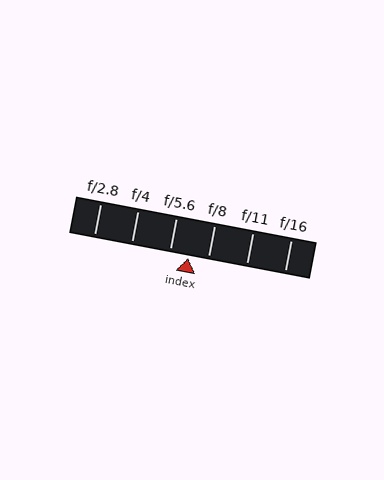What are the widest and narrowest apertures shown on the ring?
The widest aperture shown is f/2.8 and the narrowest is f/16.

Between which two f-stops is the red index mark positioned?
The index mark is between f/5.6 and f/8.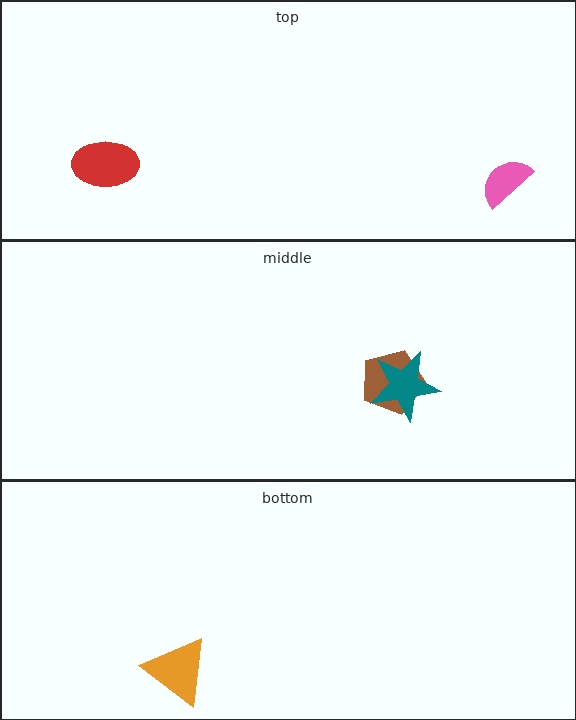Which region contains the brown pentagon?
The middle region.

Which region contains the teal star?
The middle region.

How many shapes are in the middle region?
2.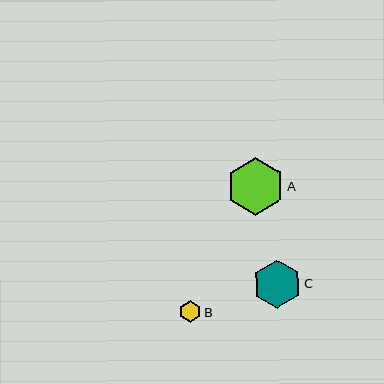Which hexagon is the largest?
Hexagon A is the largest with a size of approximately 58 pixels.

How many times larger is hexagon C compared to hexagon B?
Hexagon C is approximately 2.3 times the size of hexagon B.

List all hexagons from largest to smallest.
From largest to smallest: A, C, B.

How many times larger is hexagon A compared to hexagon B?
Hexagon A is approximately 2.7 times the size of hexagon B.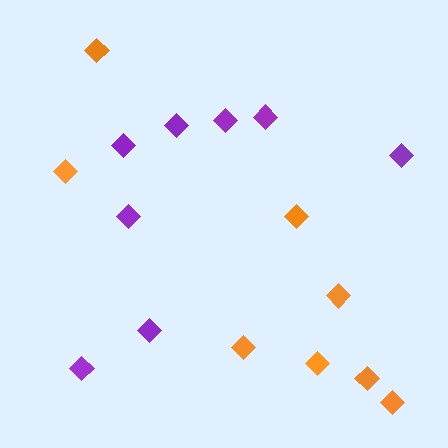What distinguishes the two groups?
There are 2 groups: one group of orange diamonds (8) and one group of purple diamonds (8).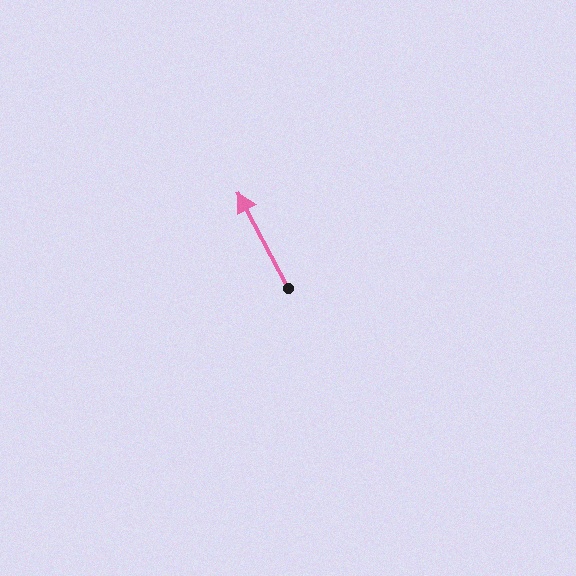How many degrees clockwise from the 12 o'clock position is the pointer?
Approximately 332 degrees.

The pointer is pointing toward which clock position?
Roughly 11 o'clock.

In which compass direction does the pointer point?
Northwest.